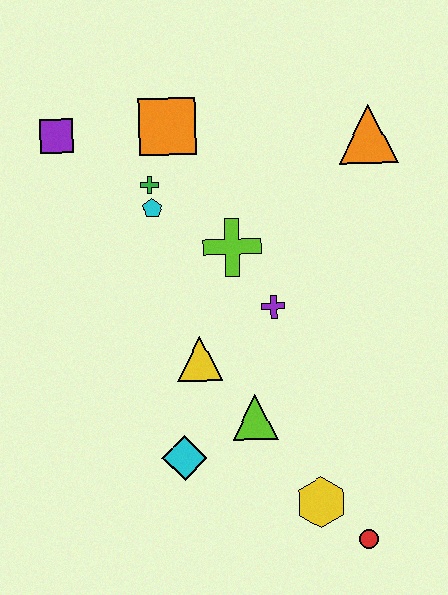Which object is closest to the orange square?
The green cross is closest to the orange square.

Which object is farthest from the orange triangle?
The red circle is farthest from the orange triangle.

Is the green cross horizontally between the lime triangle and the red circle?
No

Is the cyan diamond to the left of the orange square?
No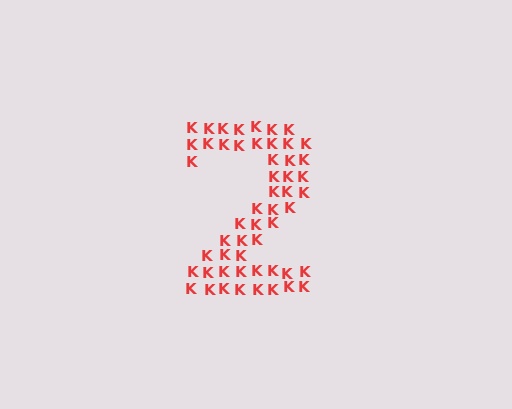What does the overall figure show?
The overall figure shows the digit 2.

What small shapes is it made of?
It is made of small letter K's.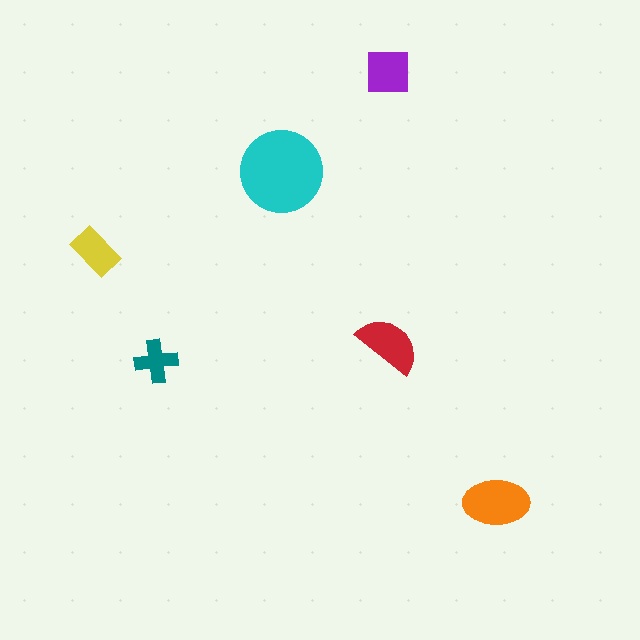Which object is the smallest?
The teal cross.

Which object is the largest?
The cyan circle.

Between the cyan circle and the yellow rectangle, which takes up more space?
The cyan circle.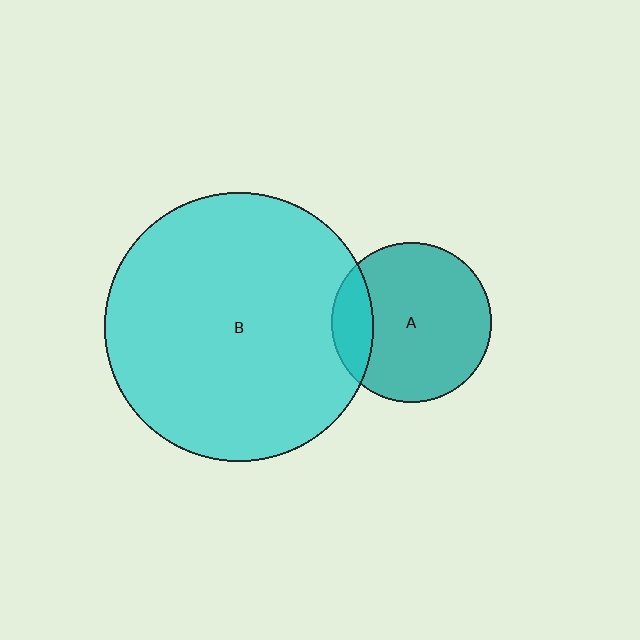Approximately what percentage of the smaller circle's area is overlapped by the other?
Approximately 20%.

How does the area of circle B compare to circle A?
Approximately 2.8 times.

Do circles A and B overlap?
Yes.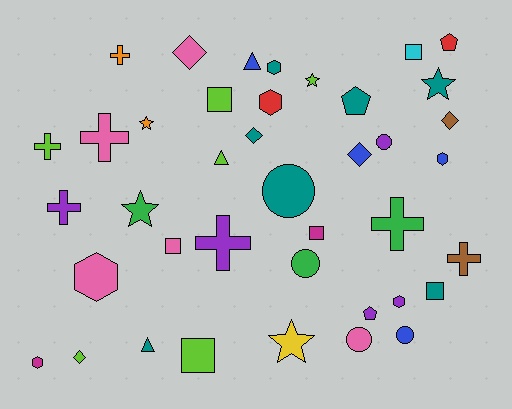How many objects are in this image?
There are 40 objects.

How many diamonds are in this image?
There are 5 diamonds.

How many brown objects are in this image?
There are 2 brown objects.